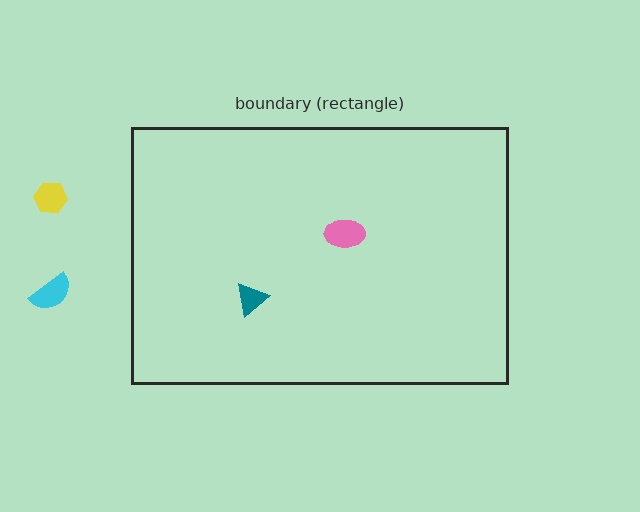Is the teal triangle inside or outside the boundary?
Inside.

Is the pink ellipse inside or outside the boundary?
Inside.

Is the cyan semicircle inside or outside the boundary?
Outside.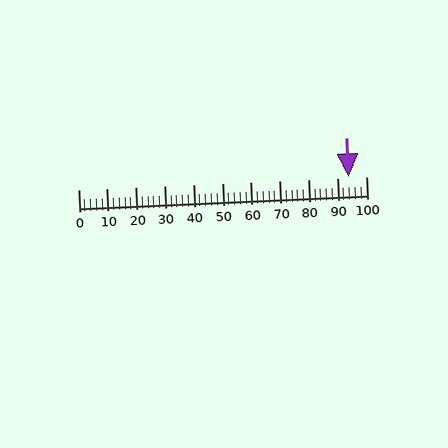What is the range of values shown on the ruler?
The ruler shows values from 0 to 100.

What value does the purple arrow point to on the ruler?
The purple arrow points to approximately 94.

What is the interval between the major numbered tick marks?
The major tick marks are spaced 10 units apart.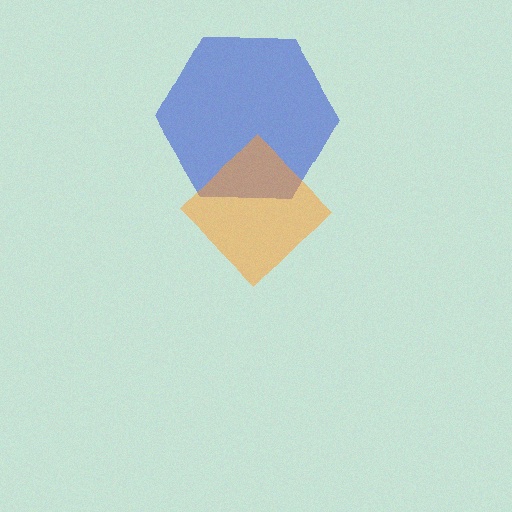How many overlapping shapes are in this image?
There are 2 overlapping shapes in the image.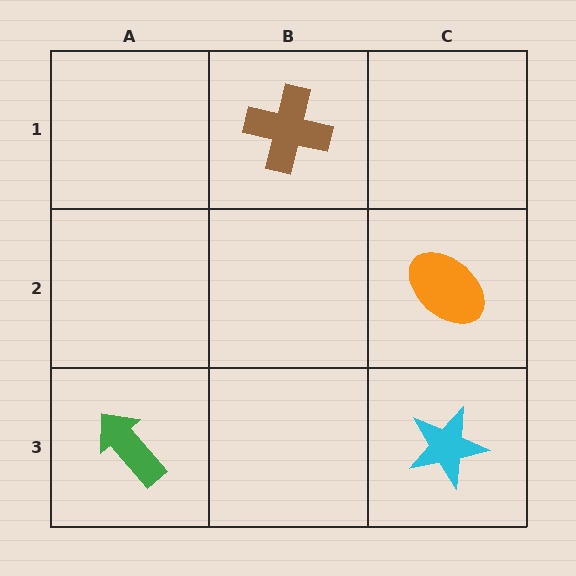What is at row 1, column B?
A brown cross.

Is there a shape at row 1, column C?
No, that cell is empty.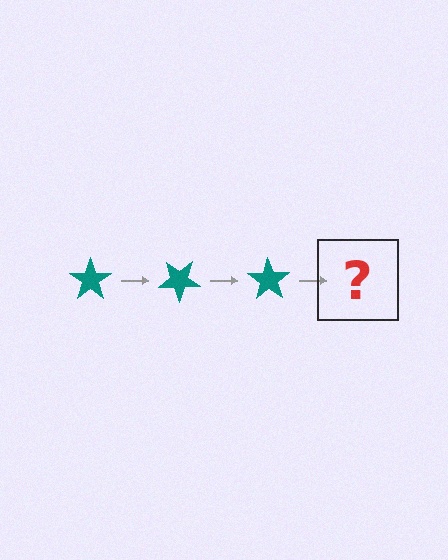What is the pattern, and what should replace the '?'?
The pattern is that the star rotates 35 degrees each step. The '?' should be a teal star rotated 105 degrees.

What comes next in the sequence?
The next element should be a teal star rotated 105 degrees.